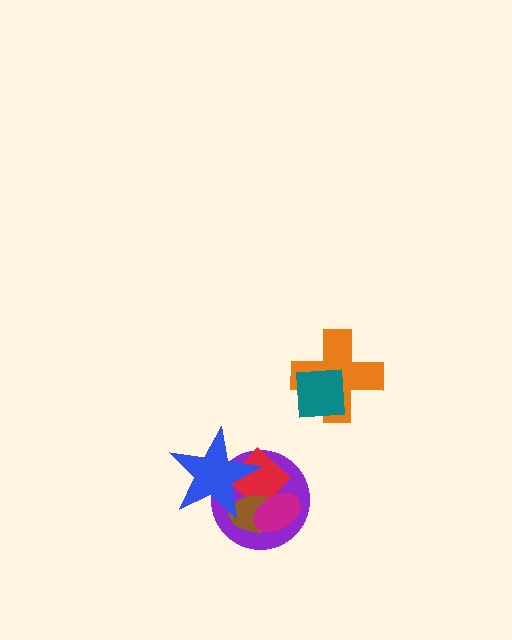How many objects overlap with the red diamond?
4 objects overlap with the red diamond.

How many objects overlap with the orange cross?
1 object overlaps with the orange cross.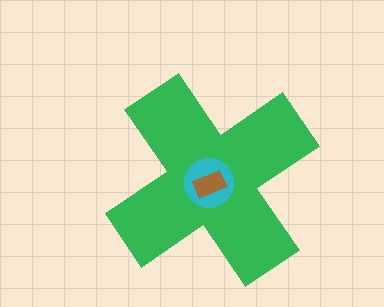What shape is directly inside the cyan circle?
The brown rectangle.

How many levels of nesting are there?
3.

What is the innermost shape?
The brown rectangle.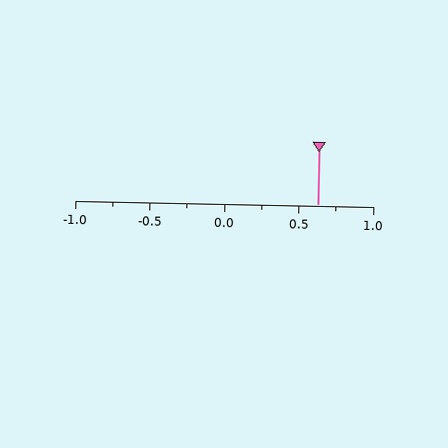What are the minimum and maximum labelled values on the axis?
The axis runs from -1.0 to 1.0.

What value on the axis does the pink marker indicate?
The marker indicates approximately 0.62.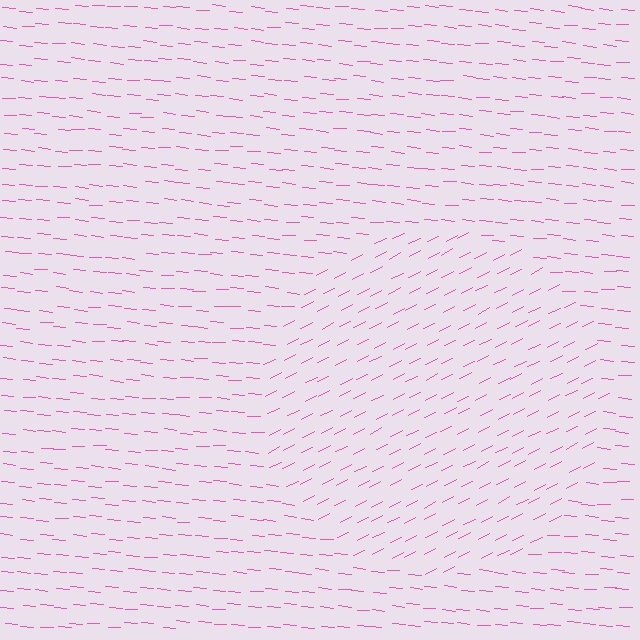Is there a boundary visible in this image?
Yes, there is a texture boundary formed by a change in line orientation.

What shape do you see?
I see a circle.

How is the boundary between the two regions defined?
The boundary is defined purely by a change in line orientation (approximately 32 degrees difference). All lines are the same color and thickness.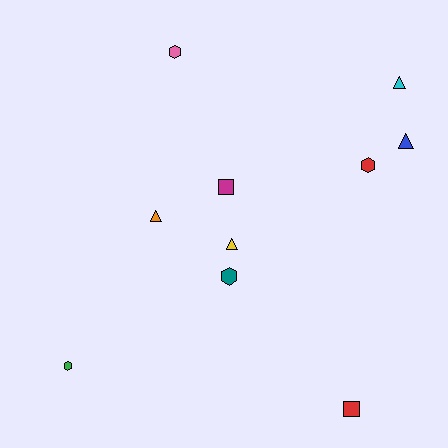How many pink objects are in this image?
There is 1 pink object.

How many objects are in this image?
There are 10 objects.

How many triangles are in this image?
There are 4 triangles.